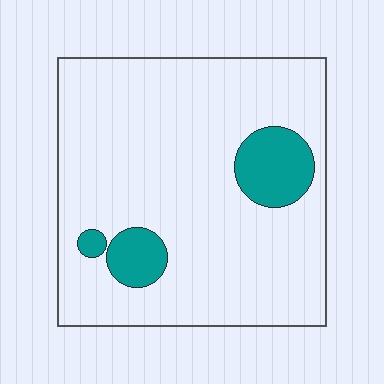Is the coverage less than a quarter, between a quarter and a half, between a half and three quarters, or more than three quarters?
Less than a quarter.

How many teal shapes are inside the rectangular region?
3.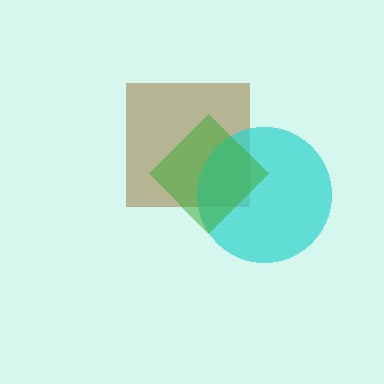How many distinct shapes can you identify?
There are 3 distinct shapes: a brown square, a cyan circle, a green diamond.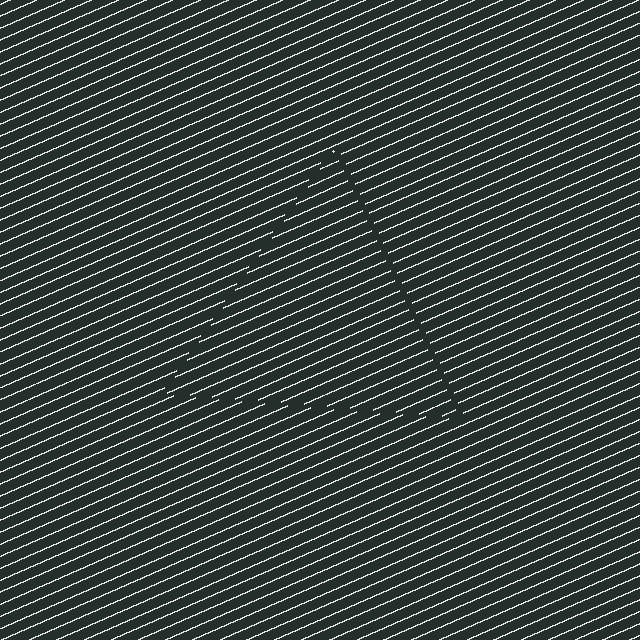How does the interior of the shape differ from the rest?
The interior of the shape contains the same grating, shifted by half a period — the contour is defined by the phase discontinuity where line-ends from the inner and outer gratings abut.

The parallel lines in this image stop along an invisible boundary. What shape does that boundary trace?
An illusory triangle. The interior of the shape contains the same grating, shifted by half a period — the contour is defined by the phase discontinuity where line-ends from the inner and outer gratings abut.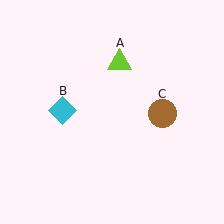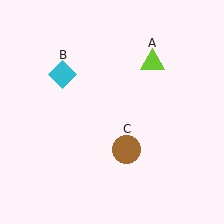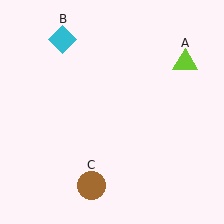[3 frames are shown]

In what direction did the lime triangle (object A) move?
The lime triangle (object A) moved right.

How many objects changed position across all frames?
3 objects changed position: lime triangle (object A), cyan diamond (object B), brown circle (object C).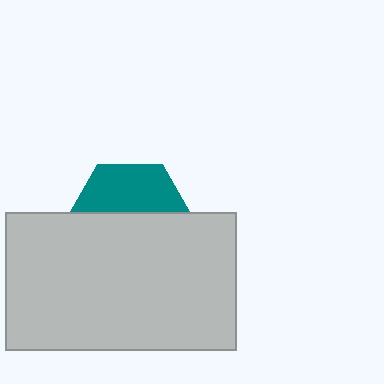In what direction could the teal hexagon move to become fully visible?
The teal hexagon could move up. That would shift it out from behind the light gray rectangle entirely.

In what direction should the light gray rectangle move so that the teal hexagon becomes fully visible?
The light gray rectangle should move down. That is the shortest direction to clear the overlap and leave the teal hexagon fully visible.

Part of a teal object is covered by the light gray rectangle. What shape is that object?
It is a hexagon.